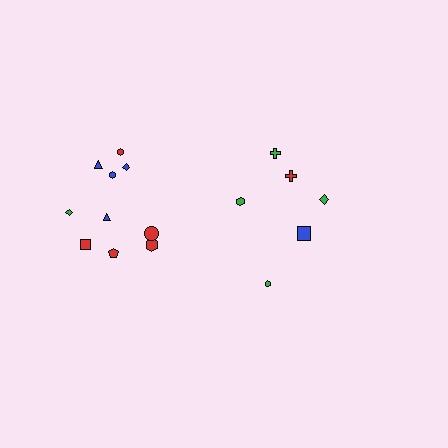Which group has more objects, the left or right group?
The left group.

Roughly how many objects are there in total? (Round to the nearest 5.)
Roughly 15 objects in total.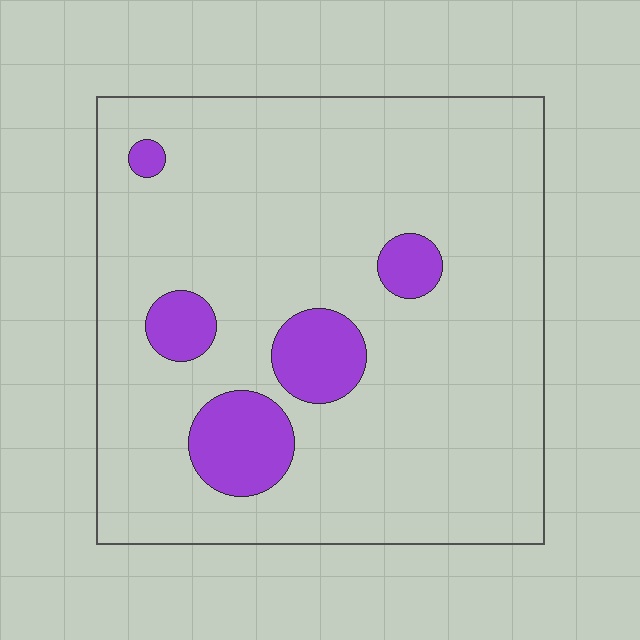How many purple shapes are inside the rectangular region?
5.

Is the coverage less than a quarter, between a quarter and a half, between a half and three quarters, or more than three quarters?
Less than a quarter.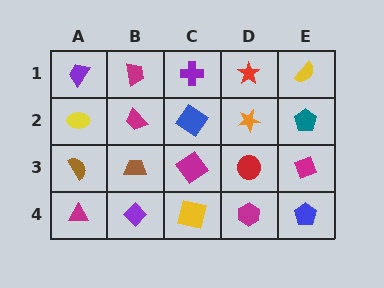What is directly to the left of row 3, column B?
A brown semicircle.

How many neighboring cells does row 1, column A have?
2.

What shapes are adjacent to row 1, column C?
A blue diamond (row 2, column C), a magenta trapezoid (row 1, column B), a red star (row 1, column D).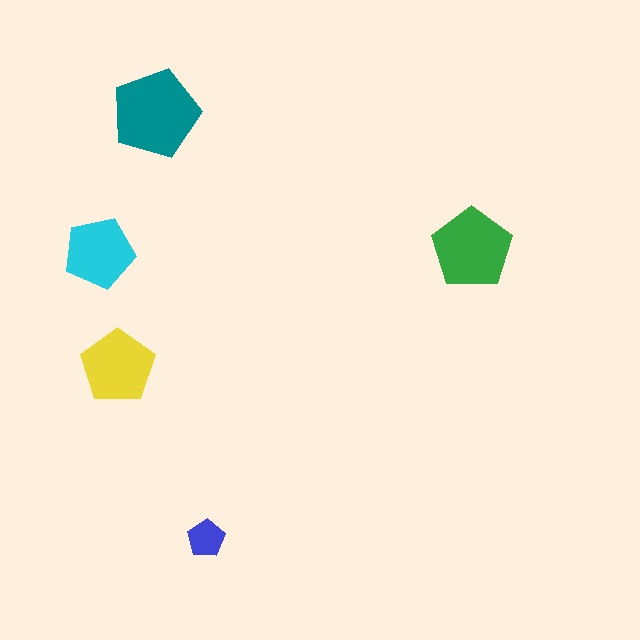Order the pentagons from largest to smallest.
the teal one, the green one, the yellow one, the cyan one, the blue one.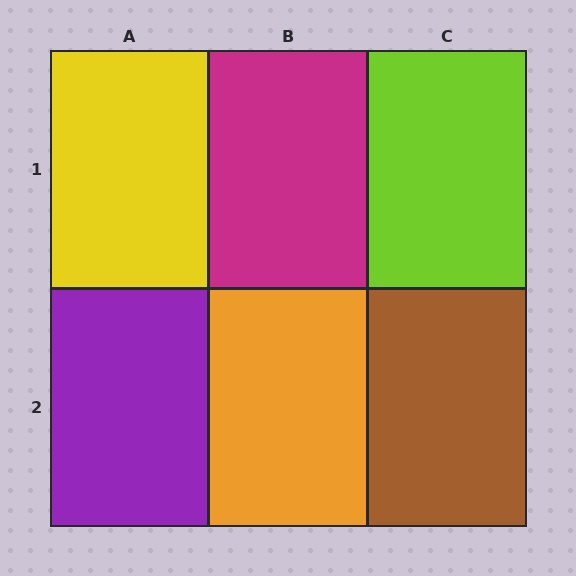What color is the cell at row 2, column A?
Purple.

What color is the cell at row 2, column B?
Orange.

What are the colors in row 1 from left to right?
Yellow, magenta, lime.